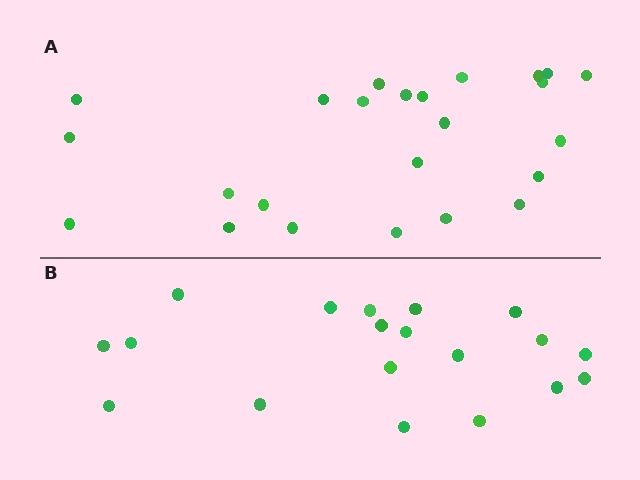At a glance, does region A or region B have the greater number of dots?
Region A (the top region) has more dots.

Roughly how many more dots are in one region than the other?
Region A has about 5 more dots than region B.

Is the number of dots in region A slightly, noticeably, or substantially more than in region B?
Region A has noticeably more, but not dramatically so. The ratio is roughly 1.3 to 1.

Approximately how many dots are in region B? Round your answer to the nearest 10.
About 20 dots. (The exact count is 19, which rounds to 20.)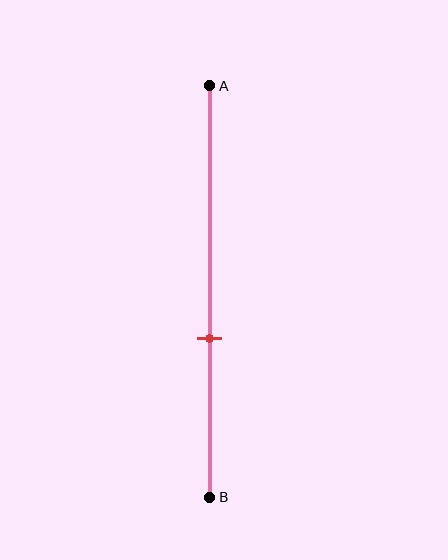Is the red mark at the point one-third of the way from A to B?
No, the mark is at about 60% from A, not at the 33% one-third point.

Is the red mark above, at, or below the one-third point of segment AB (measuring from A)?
The red mark is below the one-third point of segment AB.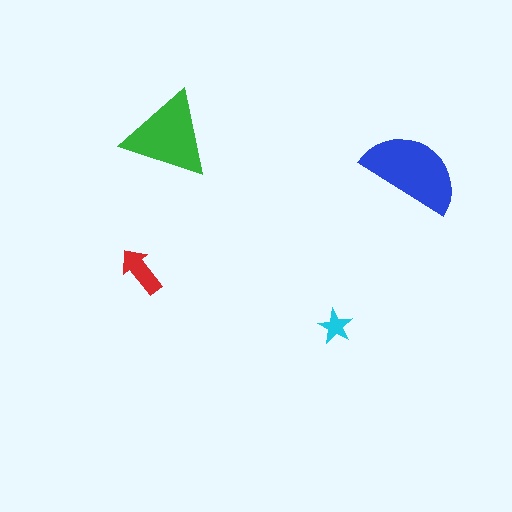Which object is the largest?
The blue semicircle.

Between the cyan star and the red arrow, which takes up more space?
The red arrow.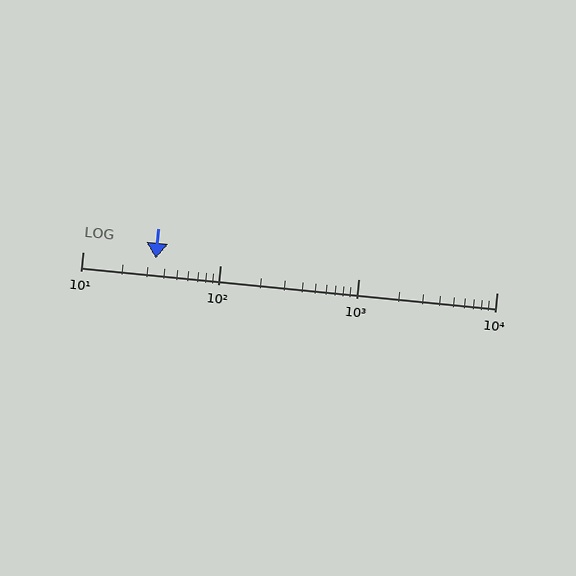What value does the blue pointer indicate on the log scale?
The pointer indicates approximately 34.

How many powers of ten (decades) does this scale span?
The scale spans 3 decades, from 10 to 10000.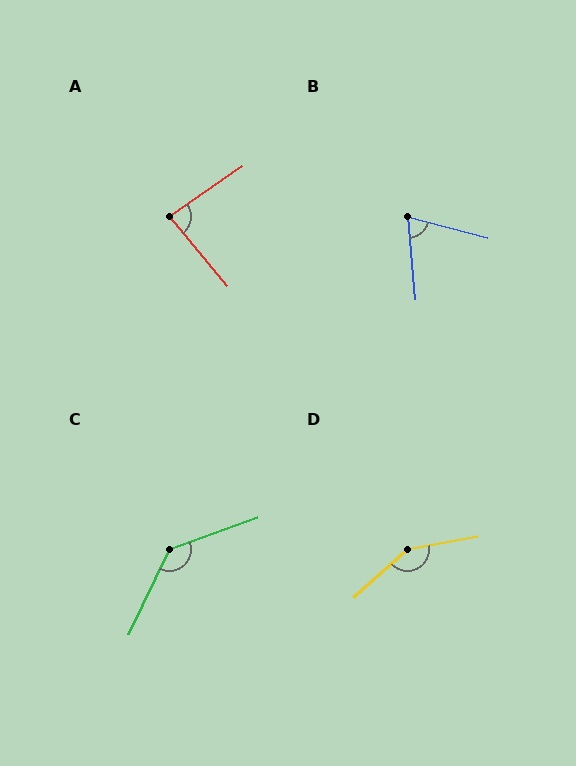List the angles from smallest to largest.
B (70°), A (85°), C (135°), D (148°).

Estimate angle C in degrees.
Approximately 135 degrees.